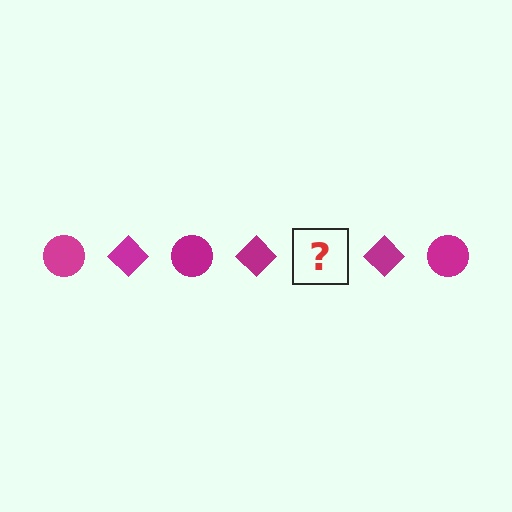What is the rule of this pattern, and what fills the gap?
The rule is that the pattern cycles through circle, diamond shapes in magenta. The gap should be filled with a magenta circle.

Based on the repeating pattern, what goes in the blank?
The blank should be a magenta circle.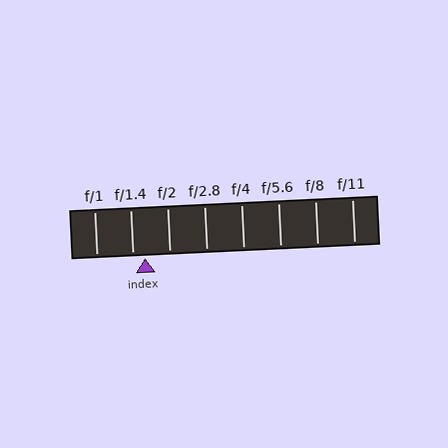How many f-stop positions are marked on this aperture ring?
There are 8 f-stop positions marked.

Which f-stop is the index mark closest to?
The index mark is closest to f/1.4.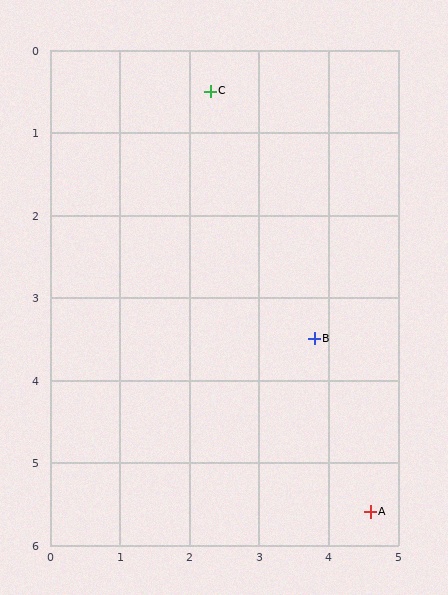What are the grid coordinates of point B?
Point B is at approximately (3.8, 3.5).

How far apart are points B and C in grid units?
Points B and C are about 3.4 grid units apart.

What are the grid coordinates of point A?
Point A is at approximately (4.6, 5.6).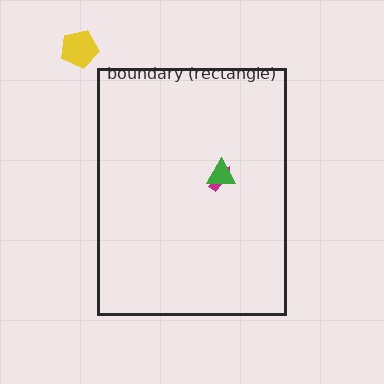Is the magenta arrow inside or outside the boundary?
Inside.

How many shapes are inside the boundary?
2 inside, 1 outside.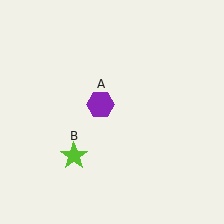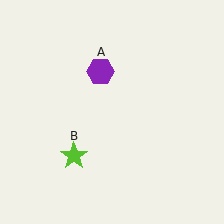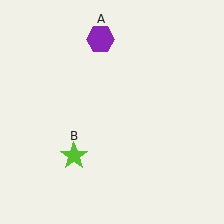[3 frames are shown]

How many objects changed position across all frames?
1 object changed position: purple hexagon (object A).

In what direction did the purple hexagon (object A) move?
The purple hexagon (object A) moved up.